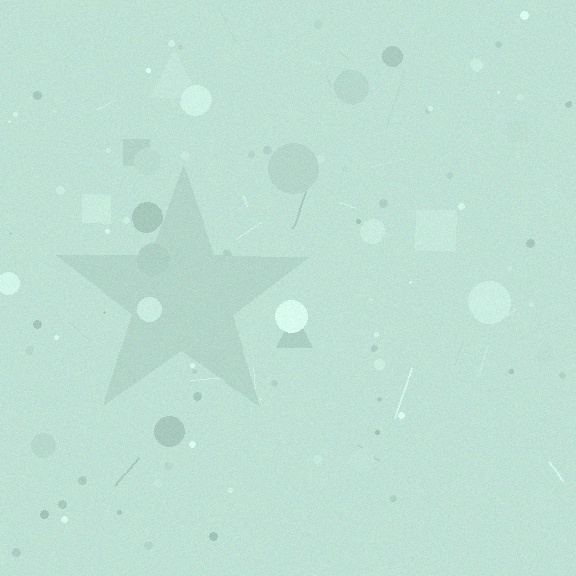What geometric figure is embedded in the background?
A star is embedded in the background.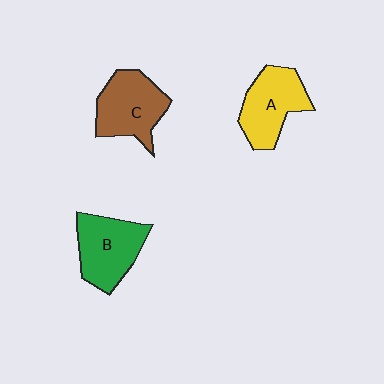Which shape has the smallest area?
Shape A (yellow).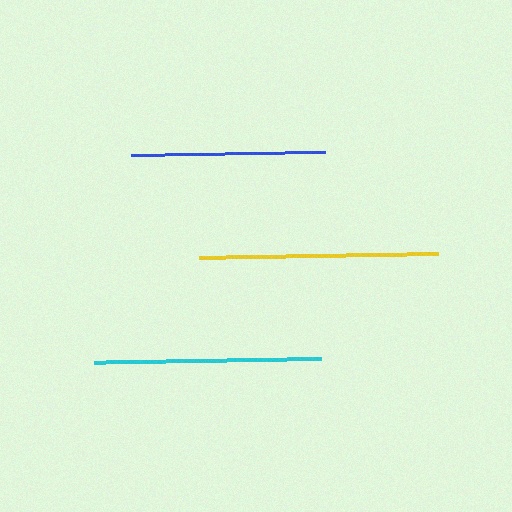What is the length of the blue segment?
The blue segment is approximately 194 pixels long.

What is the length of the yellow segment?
The yellow segment is approximately 239 pixels long.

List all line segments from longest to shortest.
From longest to shortest: yellow, cyan, blue.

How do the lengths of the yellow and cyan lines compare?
The yellow and cyan lines are approximately the same length.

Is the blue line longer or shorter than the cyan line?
The cyan line is longer than the blue line.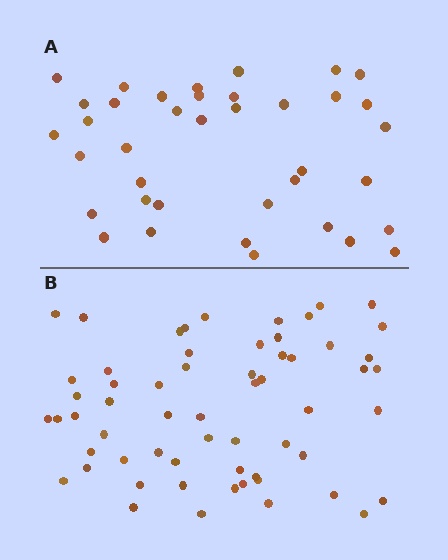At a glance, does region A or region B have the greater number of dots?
Region B (the bottom region) has more dots.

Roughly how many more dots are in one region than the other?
Region B has approximately 20 more dots than region A.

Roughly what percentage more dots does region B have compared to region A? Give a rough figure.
About 60% more.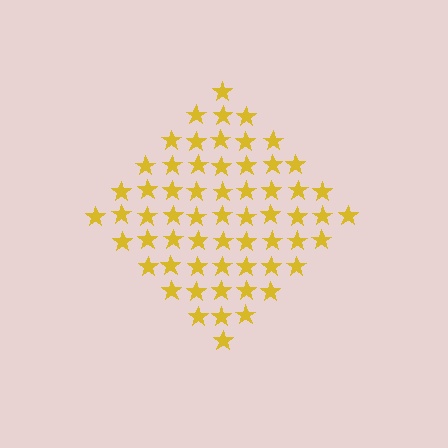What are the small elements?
The small elements are stars.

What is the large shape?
The large shape is a diamond.